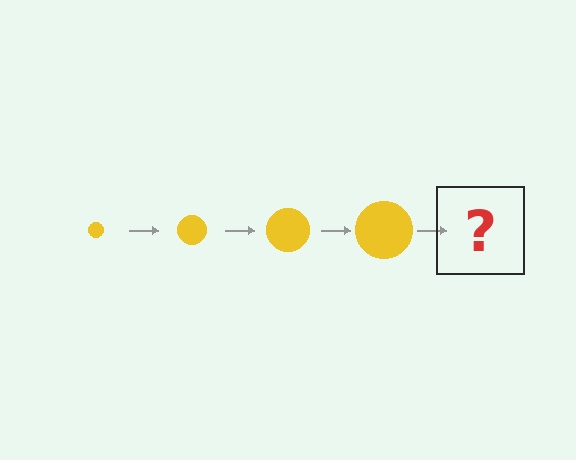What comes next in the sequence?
The next element should be a yellow circle, larger than the previous one.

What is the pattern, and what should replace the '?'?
The pattern is that the circle gets progressively larger each step. The '?' should be a yellow circle, larger than the previous one.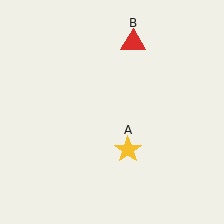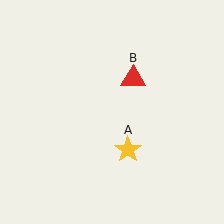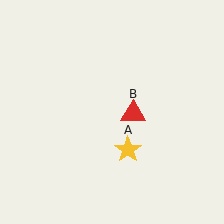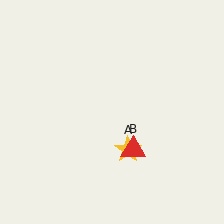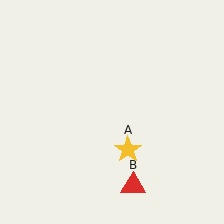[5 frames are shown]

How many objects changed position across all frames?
1 object changed position: red triangle (object B).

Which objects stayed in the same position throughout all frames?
Yellow star (object A) remained stationary.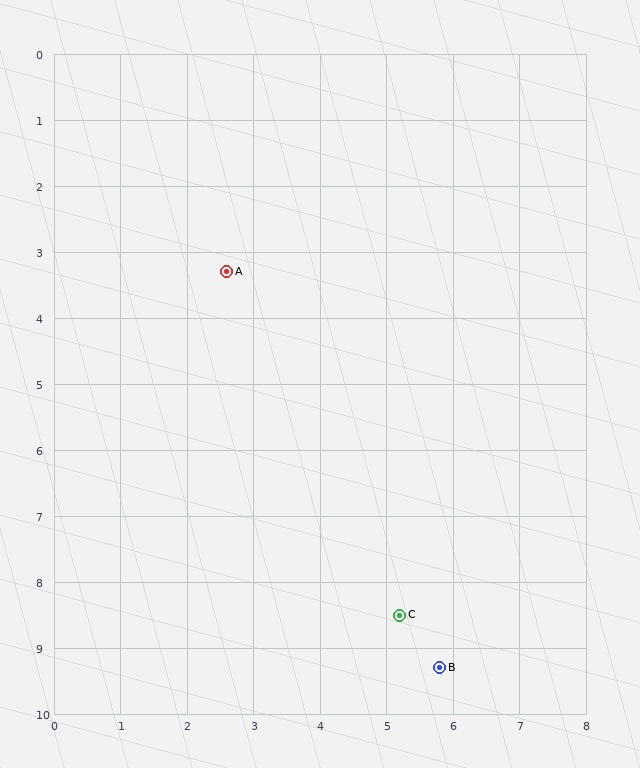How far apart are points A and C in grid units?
Points A and C are about 5.8 grid units apart.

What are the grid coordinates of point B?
Point B is at approximately (5.8, 9.3).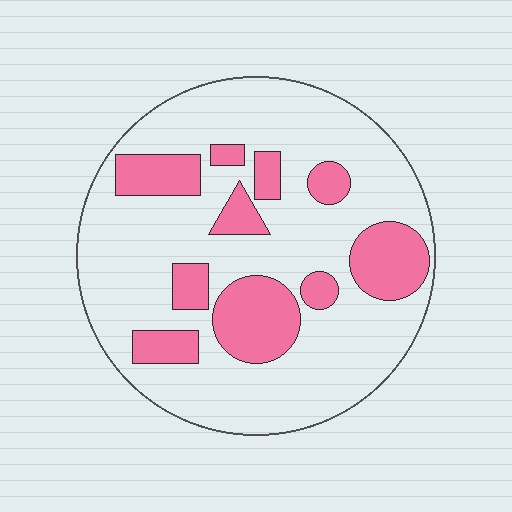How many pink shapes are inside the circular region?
10.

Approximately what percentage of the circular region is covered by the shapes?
Approximately 25%.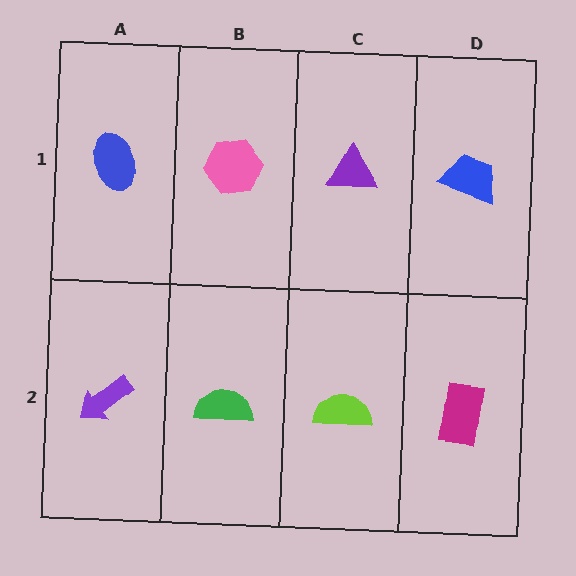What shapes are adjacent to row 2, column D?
A blue trapezoid (row 1, column D), a lime semicircle (row 2, column C).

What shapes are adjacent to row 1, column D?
A magenta rectangle (row 2, column D), a purple triangle (row 1, column C).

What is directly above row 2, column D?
A blue trapezoid.